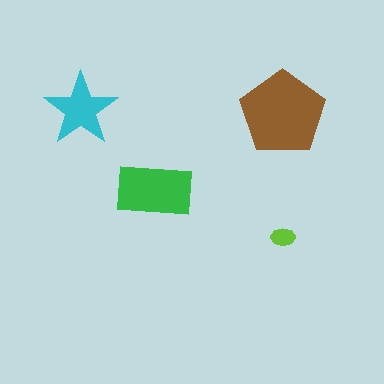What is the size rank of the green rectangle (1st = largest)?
2nd.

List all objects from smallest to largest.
The lime ellipse, the cyan star, the green rectangle, the brown pentagon.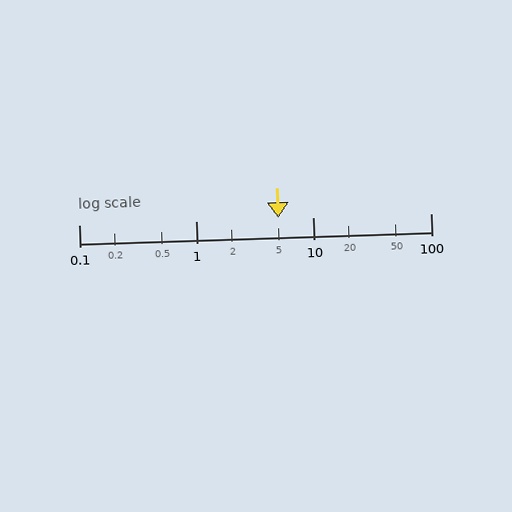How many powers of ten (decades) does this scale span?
The scale spans 3 decades, from 0.1 to 100.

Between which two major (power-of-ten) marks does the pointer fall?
The pointer is between 1 and 10.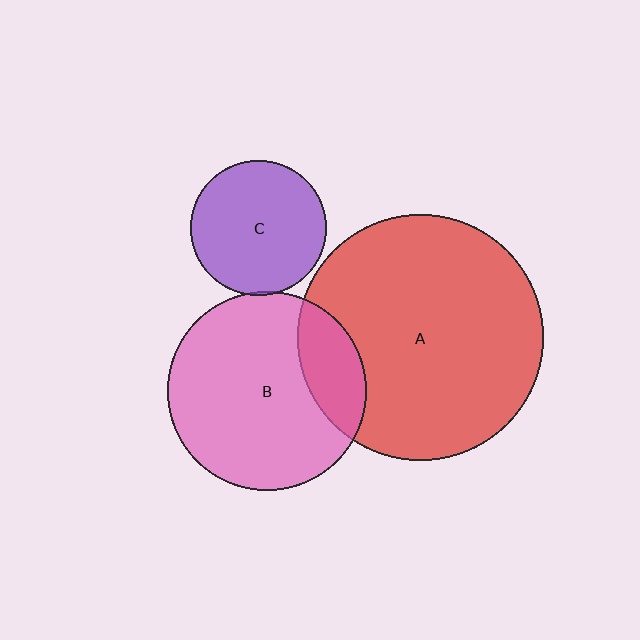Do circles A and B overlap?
Yes.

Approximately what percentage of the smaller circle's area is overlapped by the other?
Approximately 20%.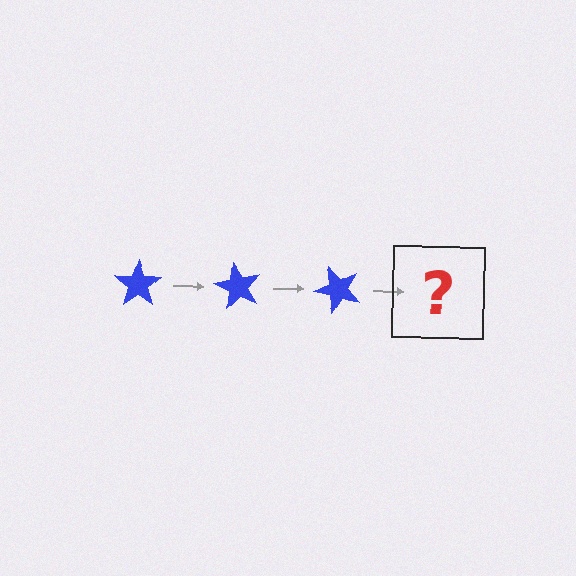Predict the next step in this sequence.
The next step is a blue star rotated 180 degrees.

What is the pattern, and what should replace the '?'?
The pattern is that the star rotates 60 degrees each step. The '?' should be a blue star rotated 180 degrees.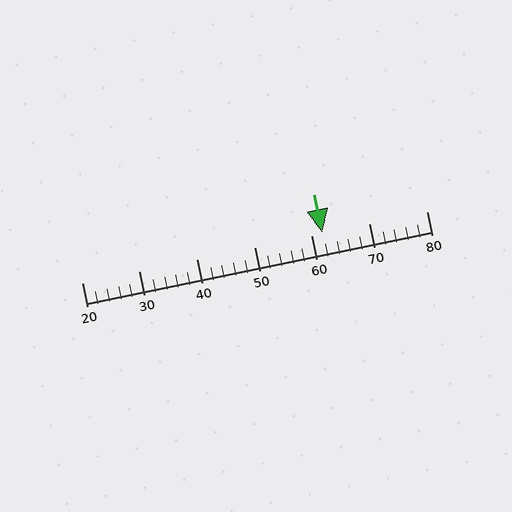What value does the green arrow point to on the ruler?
The green arrow points to approximately 62.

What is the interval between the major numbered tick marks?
The major tick marks are spaced 10 units apart.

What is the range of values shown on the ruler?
The ruler shows values from 20 to 80.